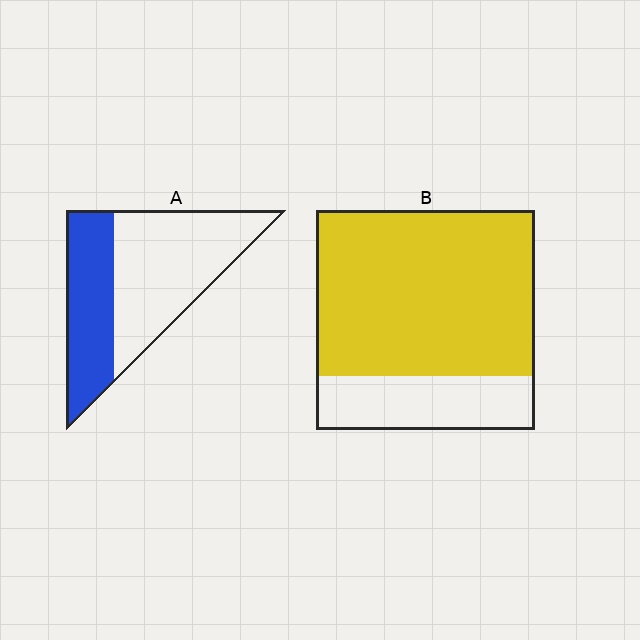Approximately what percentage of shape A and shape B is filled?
A is approximately 40% and B is approximately 75%.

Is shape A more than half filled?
No.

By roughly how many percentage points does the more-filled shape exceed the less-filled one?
By roughly 35 percentage points (B over A).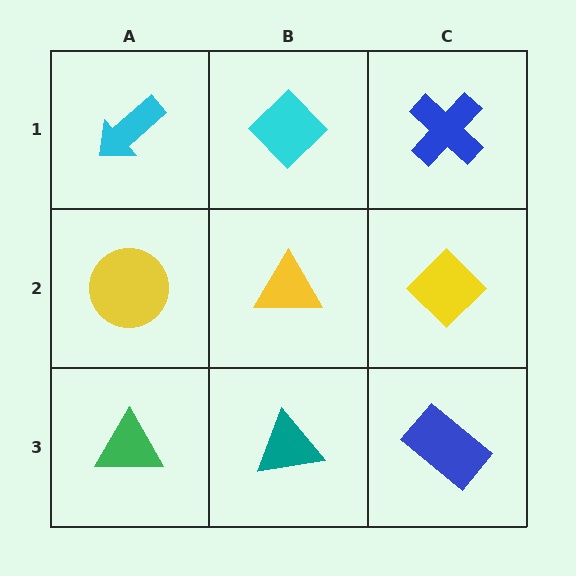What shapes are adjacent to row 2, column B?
A cyan diamond (row 1, column B), a teal triangle (row 3, column B), a yellow circle (row 2, column A), a yellow diamond (row 2, column C).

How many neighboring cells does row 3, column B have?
3.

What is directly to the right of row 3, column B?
A blue rectangle.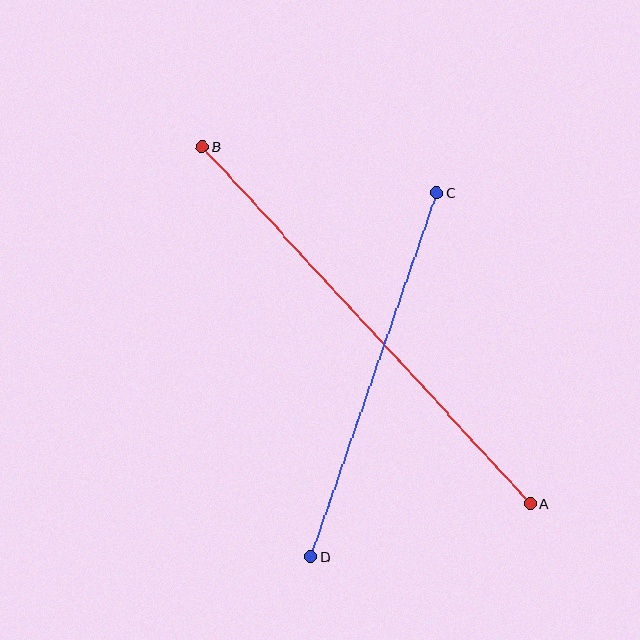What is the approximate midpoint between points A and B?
The midpoint is at approximately (366, 325) pixels.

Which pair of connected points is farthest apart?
Points A and B are farthest apart.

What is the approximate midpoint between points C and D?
The midpoint is at approximately (374, 375) pixels.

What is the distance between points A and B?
The distance is approximately 485 pixels.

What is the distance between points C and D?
The distance is approximately 385 pixels.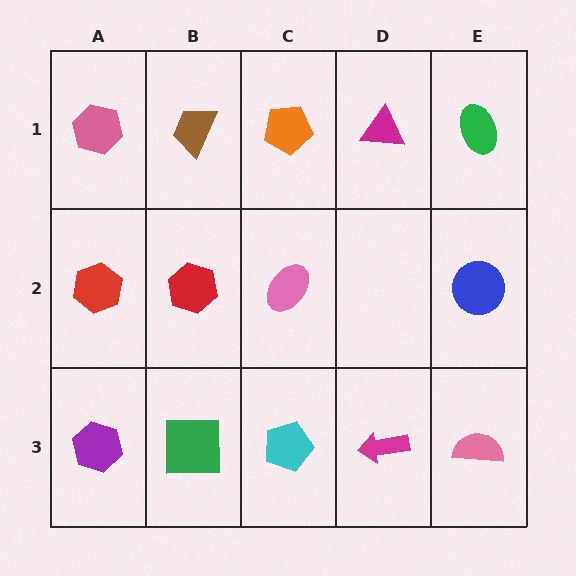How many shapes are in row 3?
5 shapes.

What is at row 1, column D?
A magenta triangle.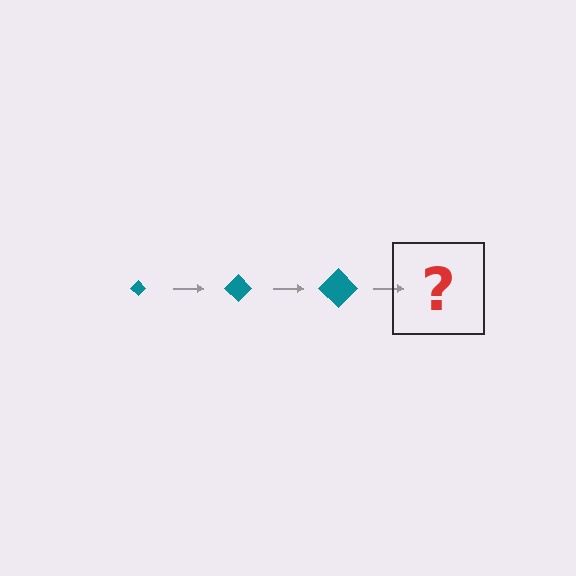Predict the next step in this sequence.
The next step is a teal diamond, larger than the previous one.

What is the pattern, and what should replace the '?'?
The pattern is that the diamond gets progressively larger each step. The '?' should be a teal diamond, larger than the previous one.